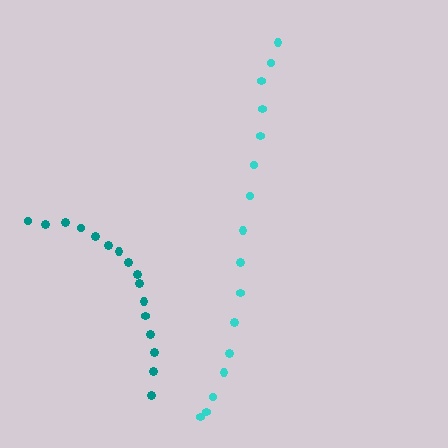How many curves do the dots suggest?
There are 2 distinct paths.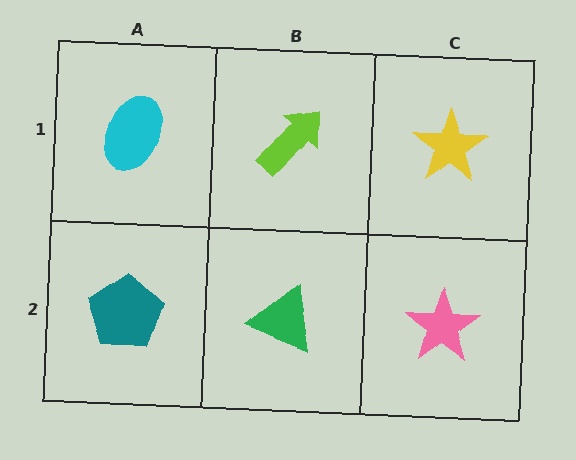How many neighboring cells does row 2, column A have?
2.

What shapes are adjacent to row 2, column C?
A yellow star (row 1, column C), a green triangle (row 2, column B).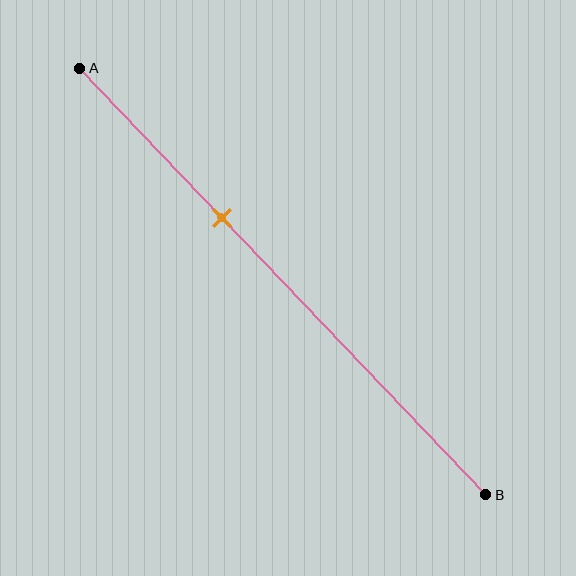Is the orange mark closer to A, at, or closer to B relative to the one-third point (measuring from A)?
The orange mark is approximately at the one-third point of segment AB.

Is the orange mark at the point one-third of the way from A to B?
Yes, the mark is approximately at the one-third point.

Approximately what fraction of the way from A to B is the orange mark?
The orange mark is approximately 35% of the way from A to B.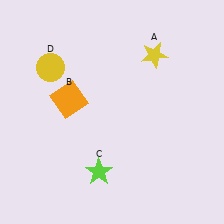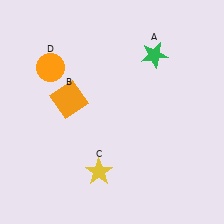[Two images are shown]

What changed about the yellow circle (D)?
In Image 1, D is yellow. In Image 2, it changed to orange.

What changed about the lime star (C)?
In Image 1, C is lime. In Image 2, it changed to yellow.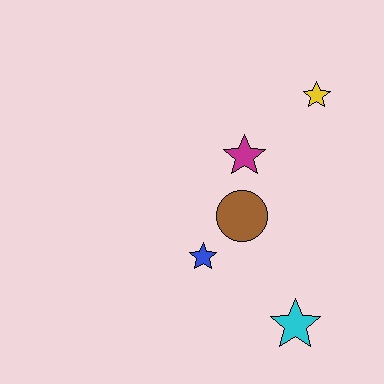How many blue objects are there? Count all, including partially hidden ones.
There is 1 blue object.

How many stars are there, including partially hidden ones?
There are 4 stars.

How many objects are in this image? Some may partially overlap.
There are 5 objects.